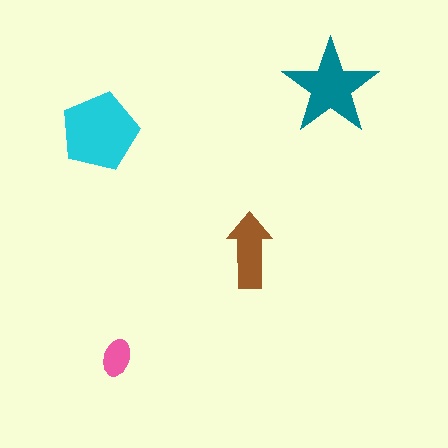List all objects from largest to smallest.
The cyan pentagon, the teal star, the brown arrow, the pink ellipse.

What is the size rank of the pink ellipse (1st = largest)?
4th.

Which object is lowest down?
The pink ellipse is bottommost.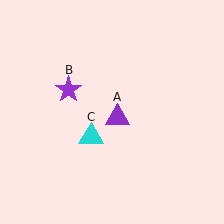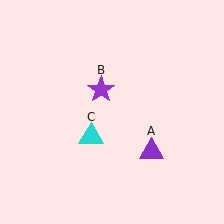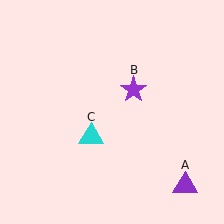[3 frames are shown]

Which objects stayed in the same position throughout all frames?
Cyan triangle (object C) remained stationary.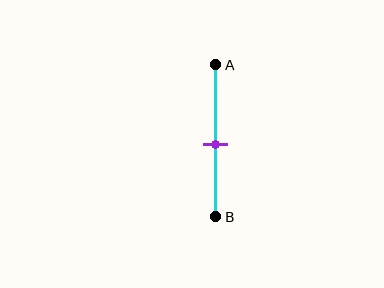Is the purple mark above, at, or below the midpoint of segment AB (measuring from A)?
The purple mark is approximately at the midpoint of segment AB.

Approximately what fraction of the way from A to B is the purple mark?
The purple mark is approximately 50% of the way from A to B.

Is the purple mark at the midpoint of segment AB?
Yes, the mark is approximately at the midpoint.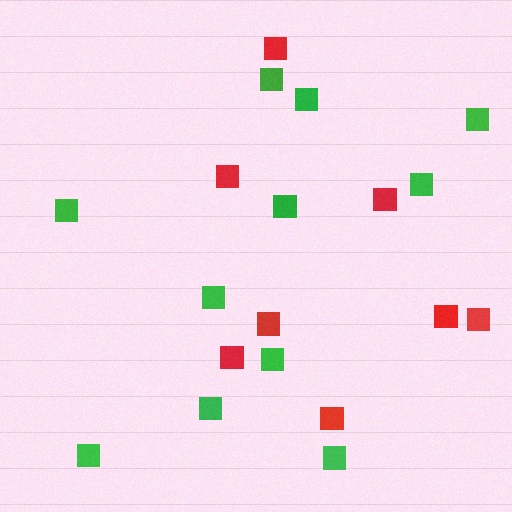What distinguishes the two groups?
There are 2 groups: one group of green squares (11) and one group of red squares (8).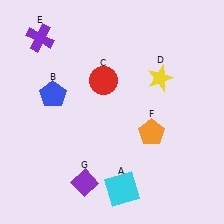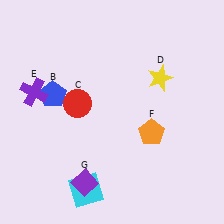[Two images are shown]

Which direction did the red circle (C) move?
The red circle (C) moved left.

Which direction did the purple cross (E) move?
The purple cross (E) moved down.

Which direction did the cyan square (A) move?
The cyan square (A) moved left.